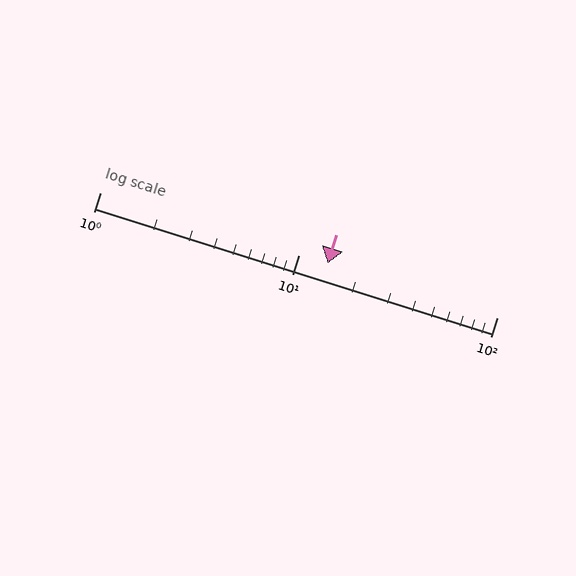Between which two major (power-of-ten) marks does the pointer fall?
The pointer is between 10 and 100.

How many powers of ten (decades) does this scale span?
The scale spans 2 decades, from 1 to 100.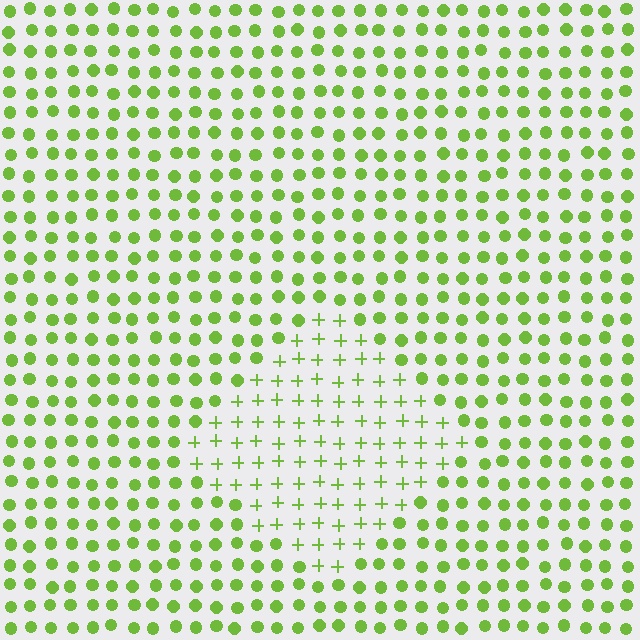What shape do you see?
I see a diamond.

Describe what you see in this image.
The image is filled with small lime elements arranged in a uniform grid. A diamond-shaped region contains plus signs, while the surrounding area contains circles. The boundary is defined purely by the change in element shape.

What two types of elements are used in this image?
The image uses plus signs inside the diamond region and circles outside it.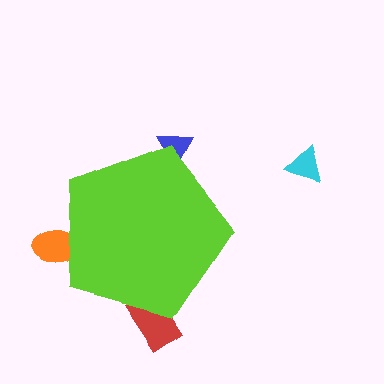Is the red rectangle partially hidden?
Yes, the red rectangle is partially hidden behind the lime pentagon.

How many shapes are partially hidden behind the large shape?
3 shapes are partially hidden.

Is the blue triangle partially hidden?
Yes, the blue triangle is partially hidden behind the lime pentagon.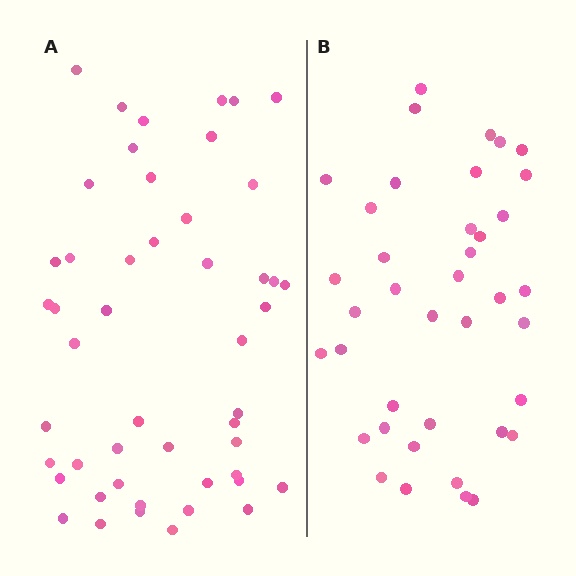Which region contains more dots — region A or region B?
Region A (the left region) has more dots.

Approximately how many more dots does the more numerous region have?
Region A has roughly 10 or so more dots than region B.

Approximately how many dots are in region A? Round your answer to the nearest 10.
About 50 dots. (The exact count is 49, which rounds to 50.)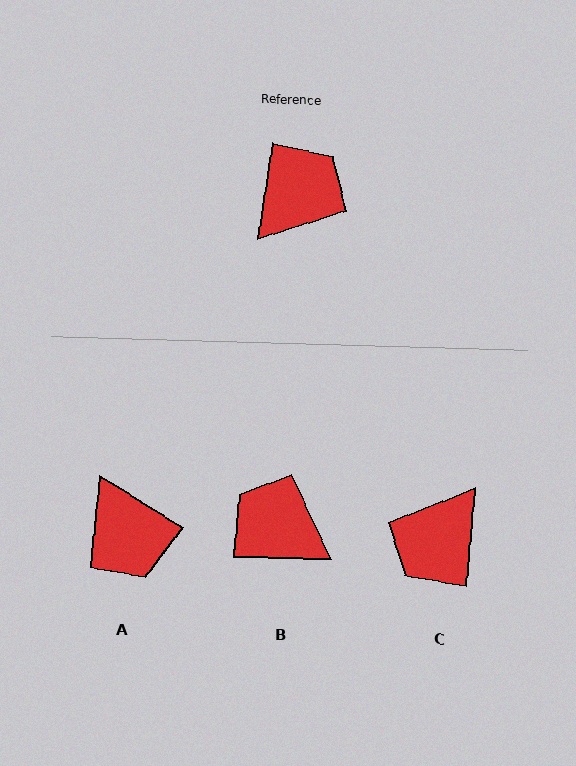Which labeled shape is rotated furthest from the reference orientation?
C, about 176 degrees away.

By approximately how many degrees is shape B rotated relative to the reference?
Approximately 97 degrees counter-clockwise.